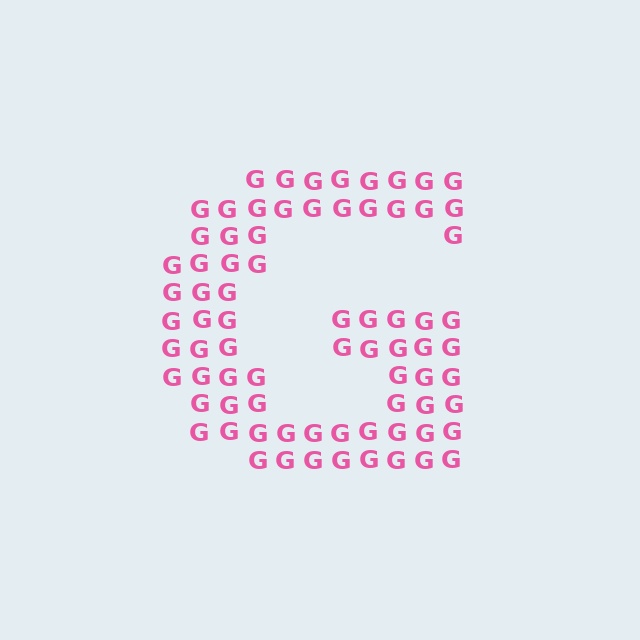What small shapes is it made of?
It is made of small letter G's.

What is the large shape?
The large shape is the letter G.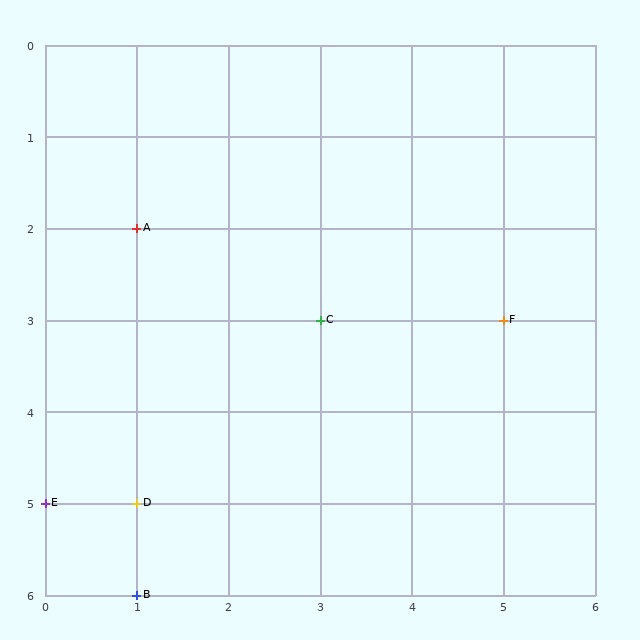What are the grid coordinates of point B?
Point B is at grid coordinates (1, 6).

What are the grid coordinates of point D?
Point D is at grid coordinates (1, 5).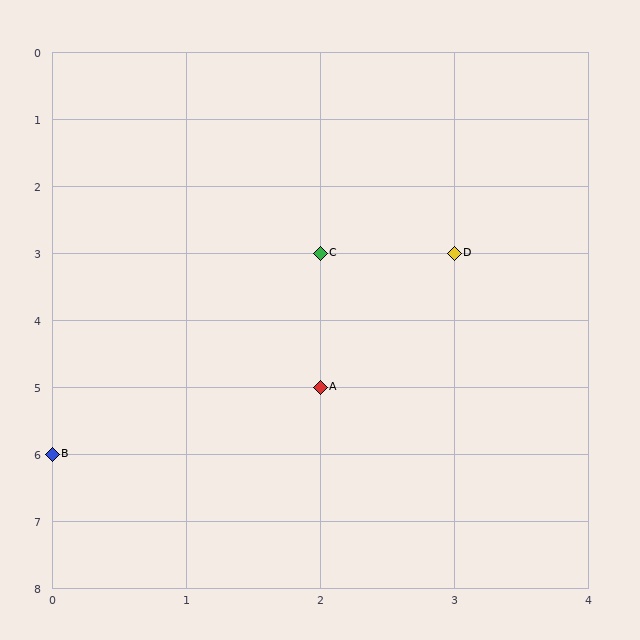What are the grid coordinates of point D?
Point D is at grid coordinates (3, 3).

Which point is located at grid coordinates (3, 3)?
Point D is at (3, 3).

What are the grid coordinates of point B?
Point B is at grid coordinates (0, 6).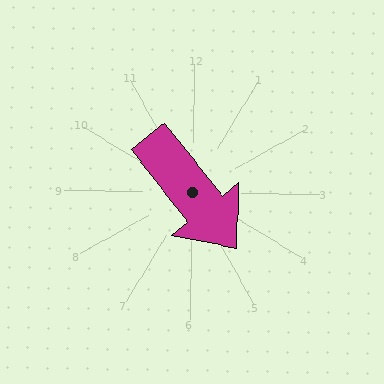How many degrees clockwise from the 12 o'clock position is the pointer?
Approximately 141 degrees.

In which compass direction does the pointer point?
Southeast.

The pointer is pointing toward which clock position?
Roughly 5 o'clock.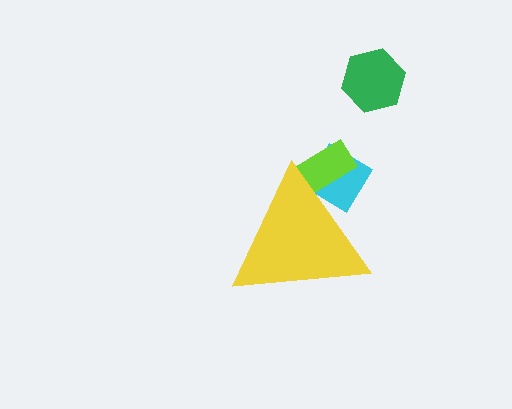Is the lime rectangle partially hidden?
Yes, the lime rectangle is partially hidden behind the yellow triangle.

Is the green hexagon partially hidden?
No, the green hexagon is fully visible.